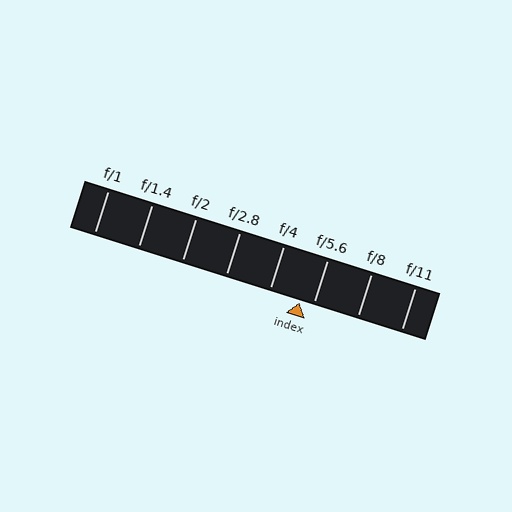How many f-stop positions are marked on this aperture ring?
There are 8 f-stop positions marked.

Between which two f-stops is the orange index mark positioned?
The index mark is between f/4 and f/5.6.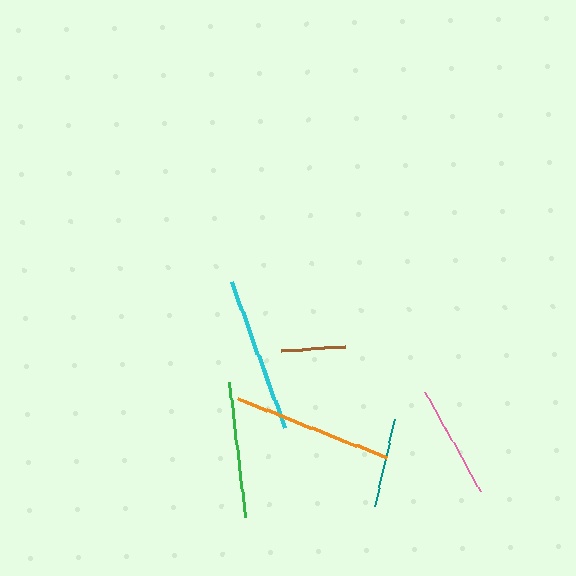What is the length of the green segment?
The green segment is approximately 136 pixels long.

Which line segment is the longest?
The orange line is the longest at approximately 159 pixels.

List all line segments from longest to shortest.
From longest to shortest: orange, cyan, green, pink, teal, brown.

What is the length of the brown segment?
The brown segment is approximately 64 pixels long.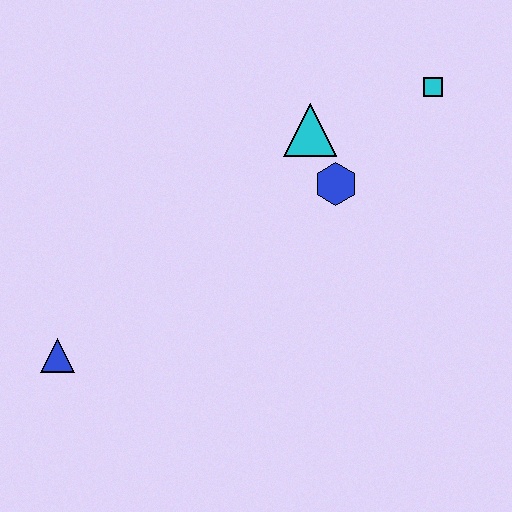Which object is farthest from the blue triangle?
The cyan square is farthest from the blue triangle.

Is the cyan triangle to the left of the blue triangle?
No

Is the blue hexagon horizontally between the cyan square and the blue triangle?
Yes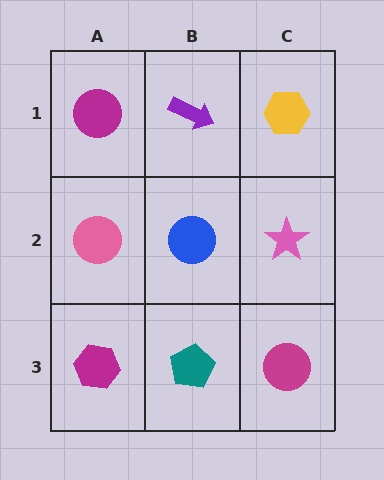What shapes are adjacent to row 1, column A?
A pink circle (row 2, column A), a purple arrow (row 1, column B).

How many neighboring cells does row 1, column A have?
2.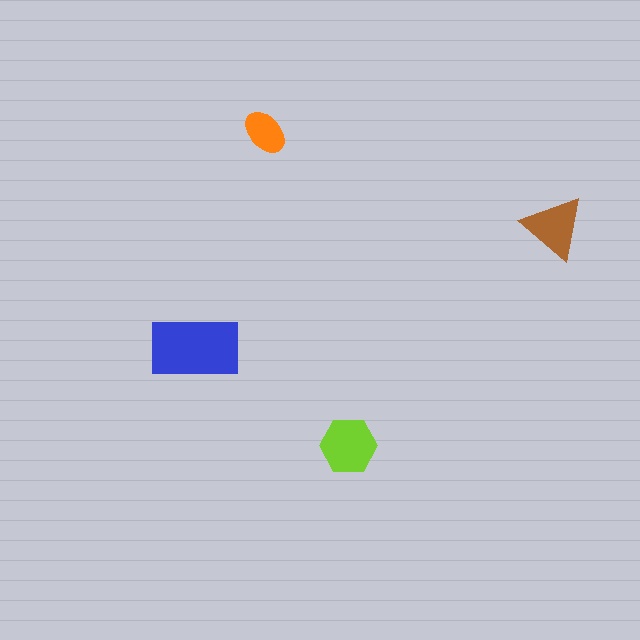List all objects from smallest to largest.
The orange ellipse, the brown triangle, the lime hexagon, the blue rectangle.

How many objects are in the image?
There are 4 objects in the image.